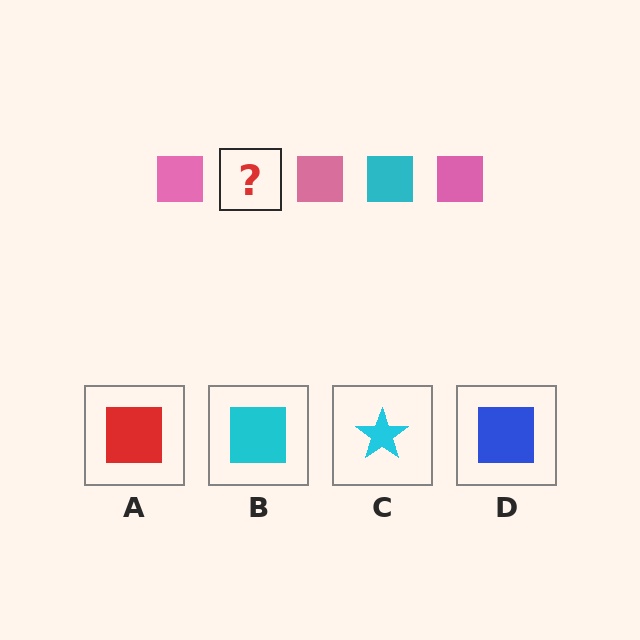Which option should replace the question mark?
Option B.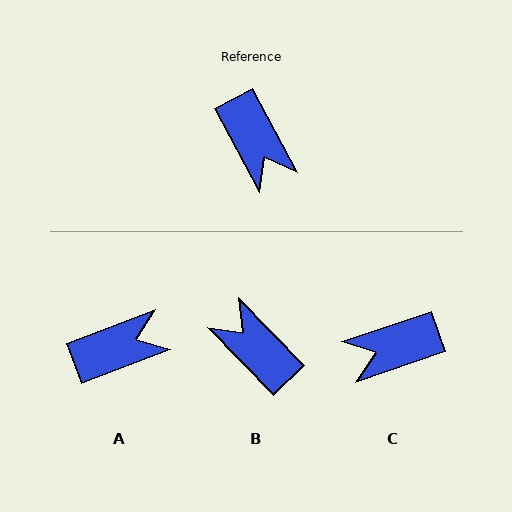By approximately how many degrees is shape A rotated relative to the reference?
Approximately 82 degrees counter-clockwise.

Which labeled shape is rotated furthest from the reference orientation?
B, about 164 degrees away.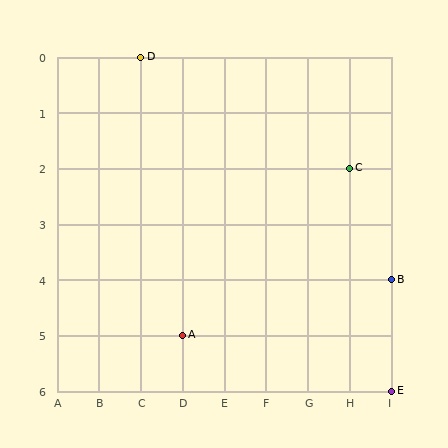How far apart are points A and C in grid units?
Points A and C are 4 columns and 3 rows apart (about 5.0 grid units diagonally).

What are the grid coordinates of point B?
Point B is at grid coordinates (I, 4).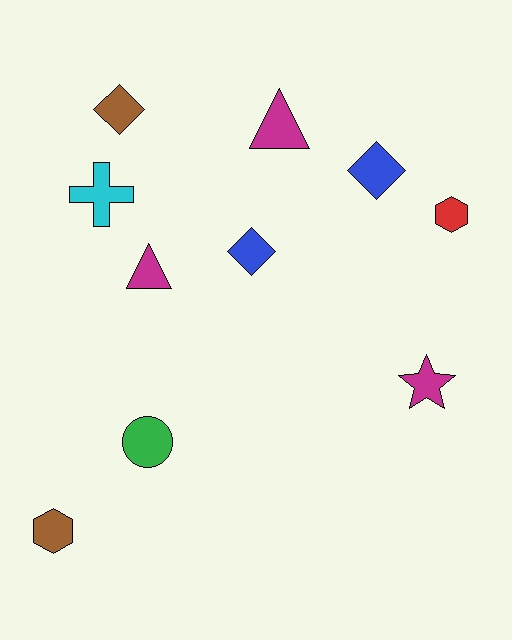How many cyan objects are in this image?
There is 1 cyan object.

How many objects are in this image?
There are 10 objects.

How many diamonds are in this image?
There are 3 diamonds.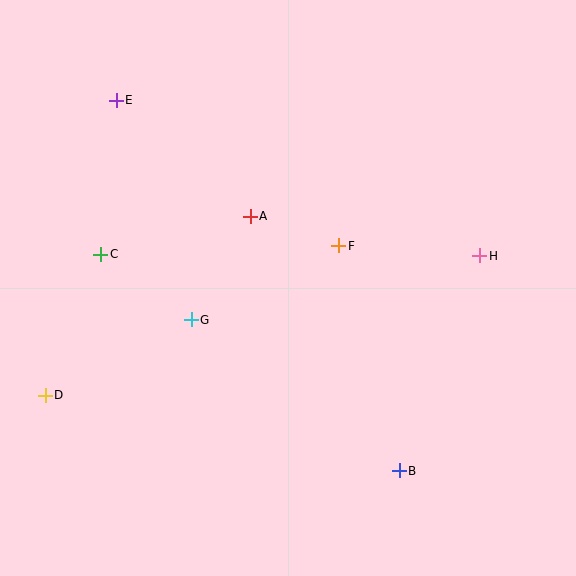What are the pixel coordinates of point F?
Point F is at (339, 246).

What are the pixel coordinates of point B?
Point B is at (399, 471).